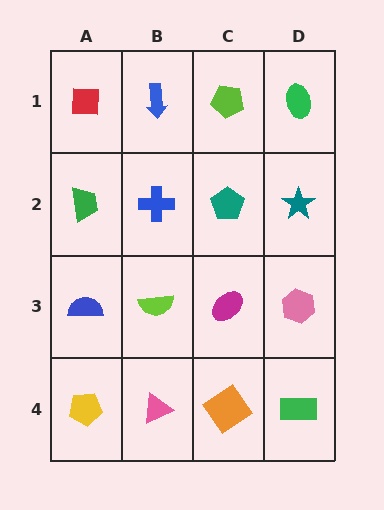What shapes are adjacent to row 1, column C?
A teal pentagon (row 2, column C), a blue arrow (row 1, column B), a green ellipse (row 1, column D).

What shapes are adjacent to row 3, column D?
A teal star (row 2, column D), a green rectangle (row 4, column D), a magenta ellipse (row 3, column C).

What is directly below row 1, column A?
A green trapezoid.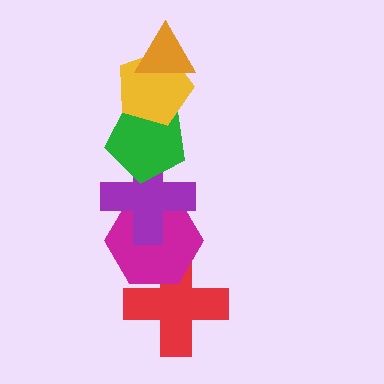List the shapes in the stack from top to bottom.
From top to bottom: the orange triangle, the yellow pentagon, the green pentagon, the purple cross, the magenta hexagon, the red cross.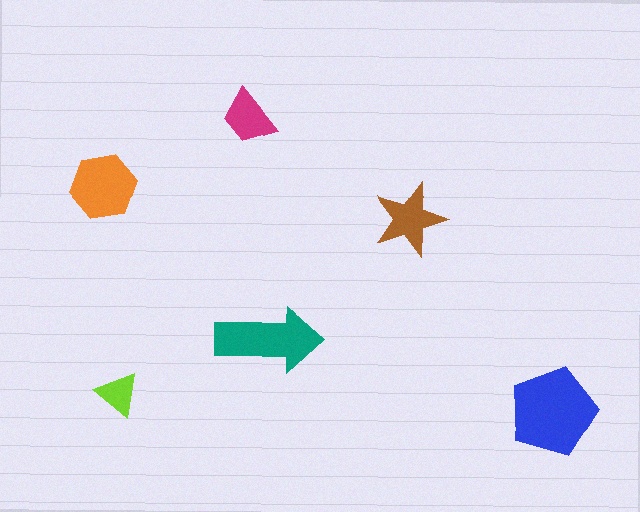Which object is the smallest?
The lime triangle.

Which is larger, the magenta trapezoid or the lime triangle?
The magenta trapezoid.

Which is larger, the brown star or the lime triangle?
The brown star.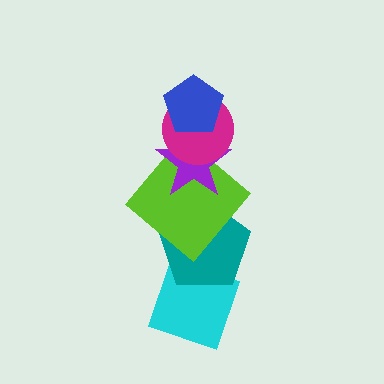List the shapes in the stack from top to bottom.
From top to bottom: the blue pentagon, the magenta circle, the purple star, the lime diamond, the teal pentagon, the cyan diamond.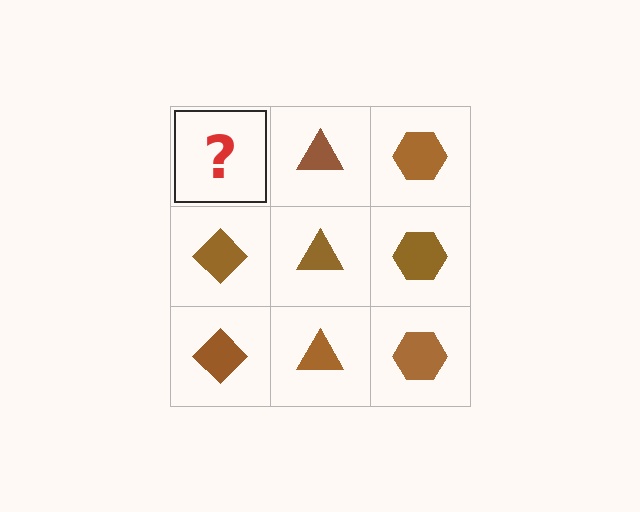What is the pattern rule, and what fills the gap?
The rule is that each column has a consistent shape. The gap should be filled with a brown diamond.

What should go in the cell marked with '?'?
The missing cell should contain a brown diamond.